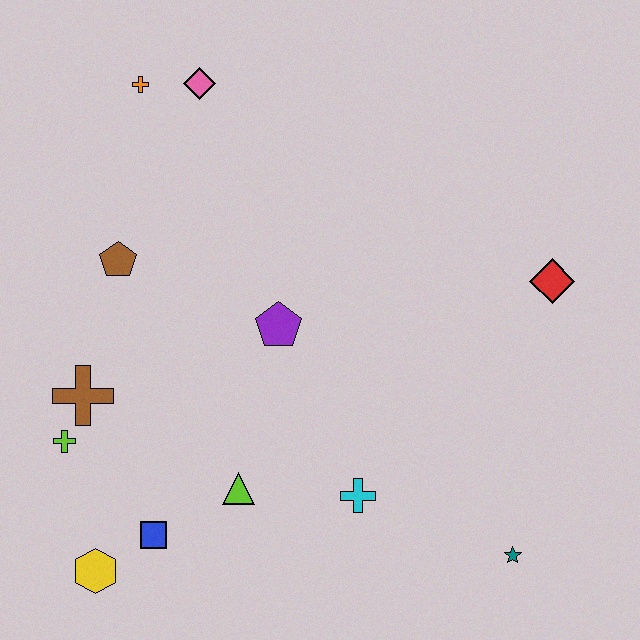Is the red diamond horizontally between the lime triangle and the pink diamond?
No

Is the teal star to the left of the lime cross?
No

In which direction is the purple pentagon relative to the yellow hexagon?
The purple pentagon is above the yellow hexagon.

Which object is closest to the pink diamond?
The orange cross is closest to the pink diamond.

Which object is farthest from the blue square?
The red diamond is farthest from the blue square.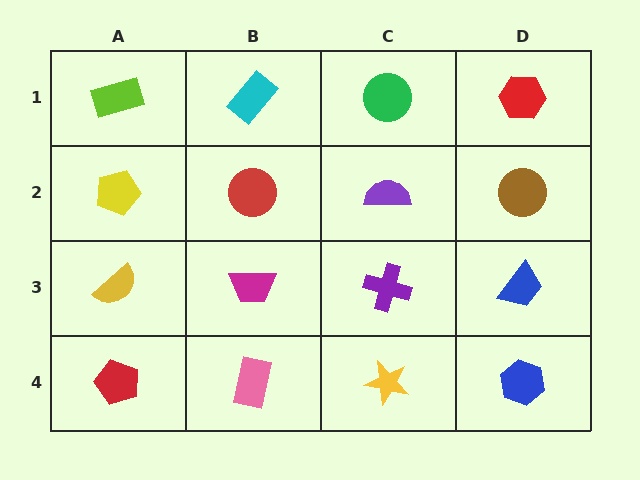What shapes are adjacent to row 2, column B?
A cyan rectangle (row 1, column B), a magenta trapezoid (row 3, column B), a yellow pentagon (row 2, column A), a purple semicircle (row 2, column C).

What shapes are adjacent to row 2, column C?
A green circle (row 1, column C), a purple cross (row 3, column C), a red circle (row 2, column B), a brown circle (row 2, column D).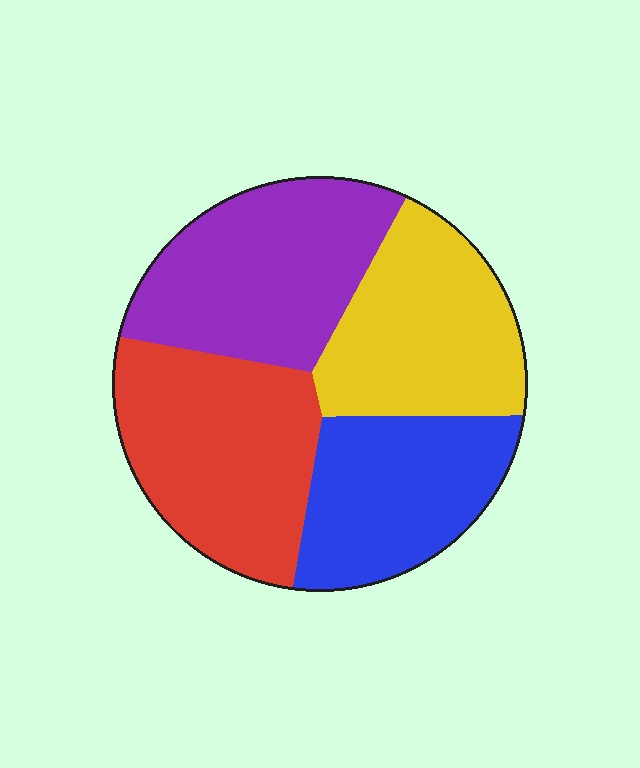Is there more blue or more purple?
Purple.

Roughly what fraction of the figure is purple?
Purple covers about 25% of the figure.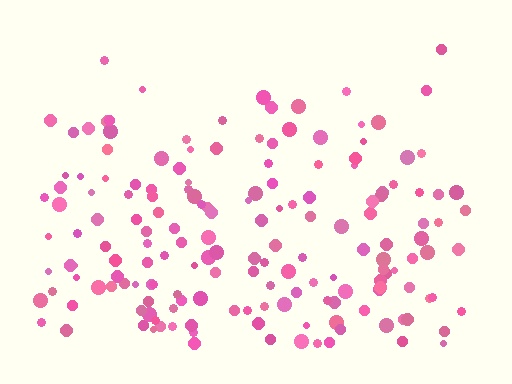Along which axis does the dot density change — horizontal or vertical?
Vertical.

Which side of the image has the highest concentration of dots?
The bottom.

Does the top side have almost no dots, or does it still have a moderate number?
Still a moderate number, just noticeably fewer than the bottom.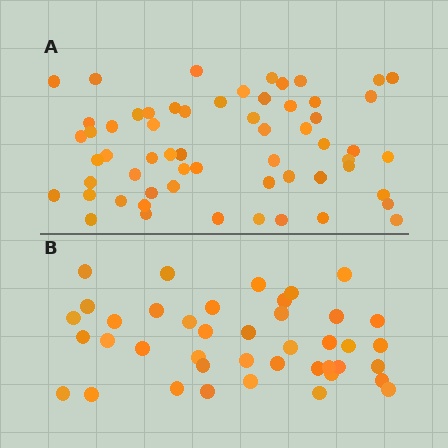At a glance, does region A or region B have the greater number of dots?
Region A (the top region) has more dots.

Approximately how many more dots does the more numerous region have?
Region A has approximately 20 more dots than region B.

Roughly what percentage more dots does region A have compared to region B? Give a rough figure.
About 45% more.